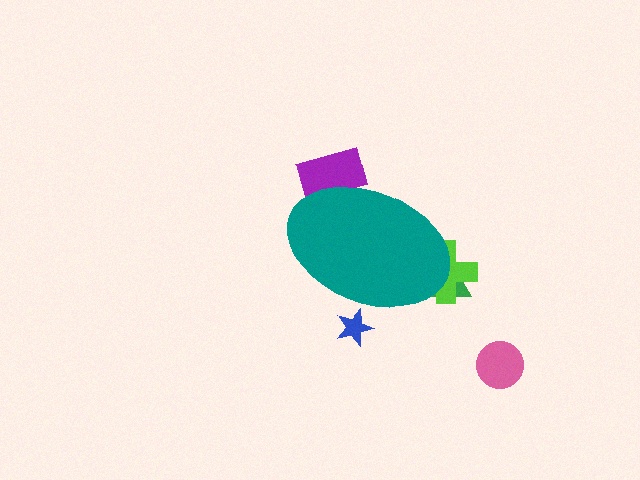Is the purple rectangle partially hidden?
Yes, the purple rectangle is partially hidden behind the teal ellipse.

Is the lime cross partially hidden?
Yes, the lime cross is partially hidden behind the teal ellipse.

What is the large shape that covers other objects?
A teal ellipse.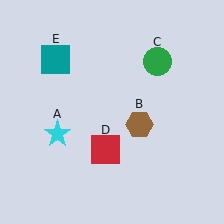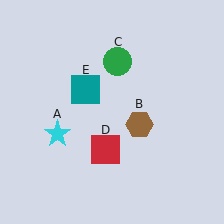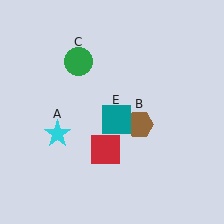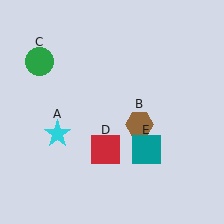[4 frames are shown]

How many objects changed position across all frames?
2 objects changed position: green circle (object C), teal square (object E).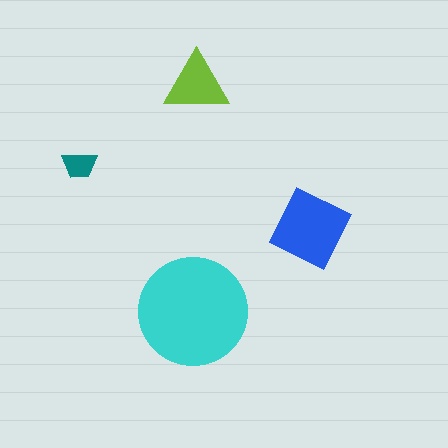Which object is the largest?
The cyan circle.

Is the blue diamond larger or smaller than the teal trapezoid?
Larger.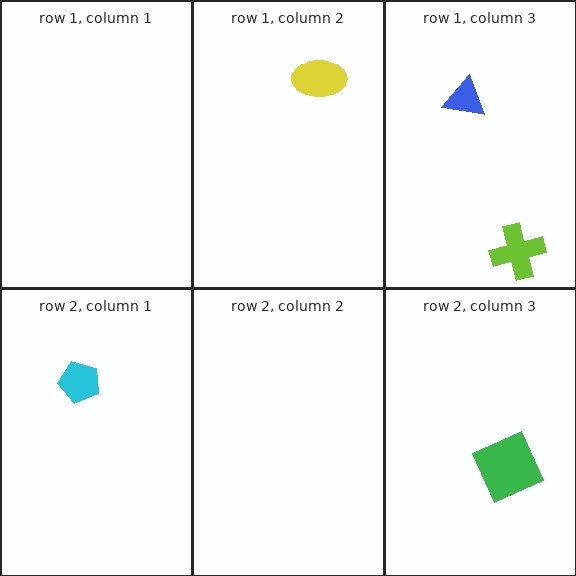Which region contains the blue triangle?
The row 1, column 3 region.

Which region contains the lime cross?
The row 1, column 3 region.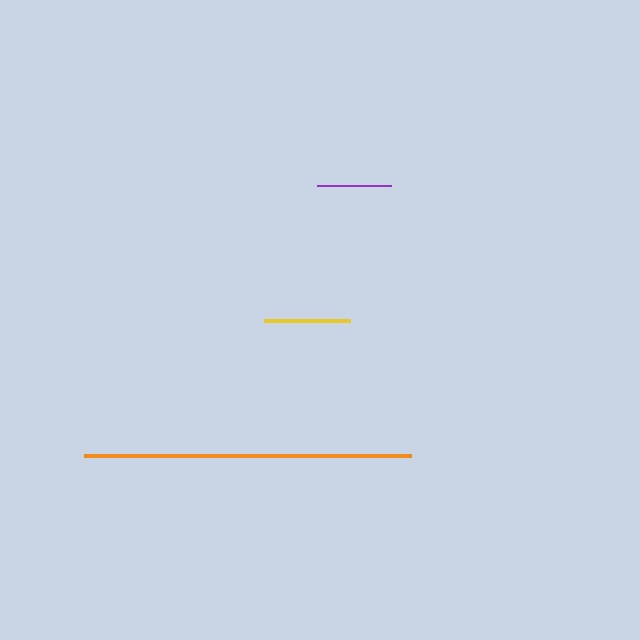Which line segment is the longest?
The orange line is the longest at approximately 328 pixels.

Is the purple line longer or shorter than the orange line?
The orange line is longer than the purple line.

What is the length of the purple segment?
The purple segment is approximately 74 pixels long.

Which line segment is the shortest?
The purple line is the shortest at approximately 74 pixels.